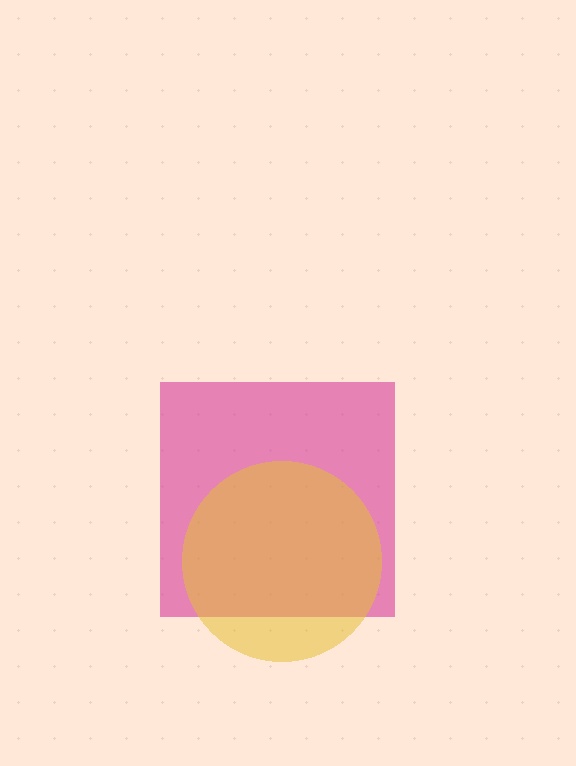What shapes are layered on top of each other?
The layered shapes are: a magenta square, a yellow circle.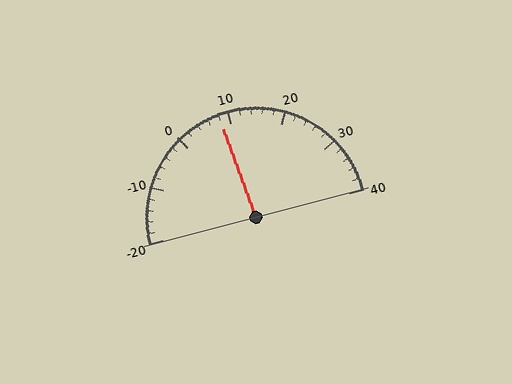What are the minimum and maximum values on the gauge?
The gauge ranges from -20 to 40.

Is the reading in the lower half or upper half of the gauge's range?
The reading is in the lower half of the range (-20 to 40).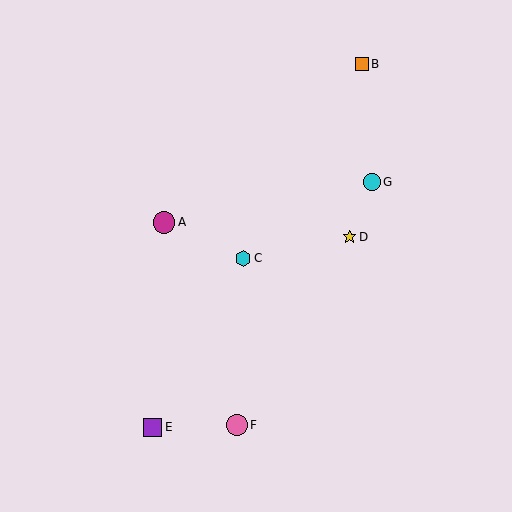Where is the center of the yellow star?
The center of the yellow star is at (349, 237).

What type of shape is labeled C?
Shape C is a cyan hexagon.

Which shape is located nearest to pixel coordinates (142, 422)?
The purple square (labeled E) at (153, 427) is nearest to that location.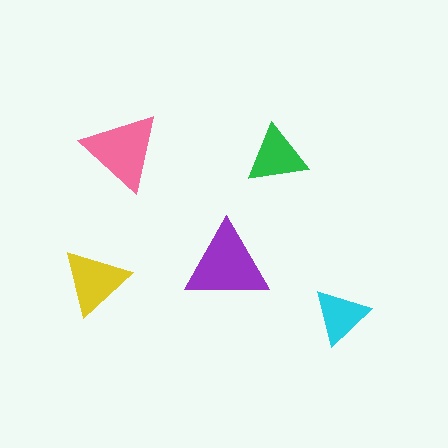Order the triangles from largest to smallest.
the purple one, the pink one, the yellow one, the green one, the cyan one.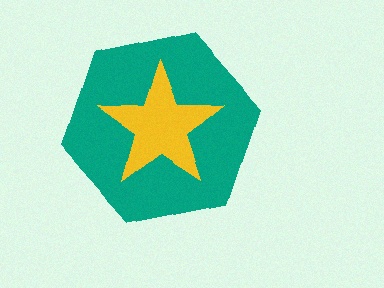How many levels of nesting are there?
2.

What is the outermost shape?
The teal hexagon.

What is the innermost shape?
The yellow star.